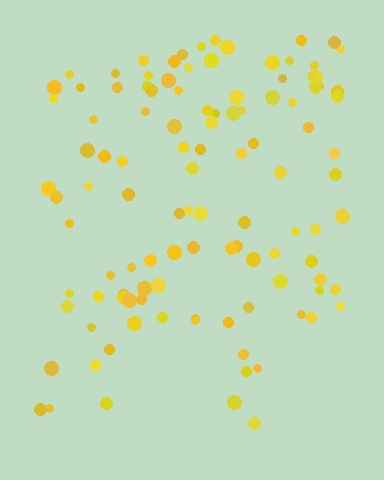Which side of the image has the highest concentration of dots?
The top.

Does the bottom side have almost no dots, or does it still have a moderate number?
Still a moderate number, just noticeably fewer than the top.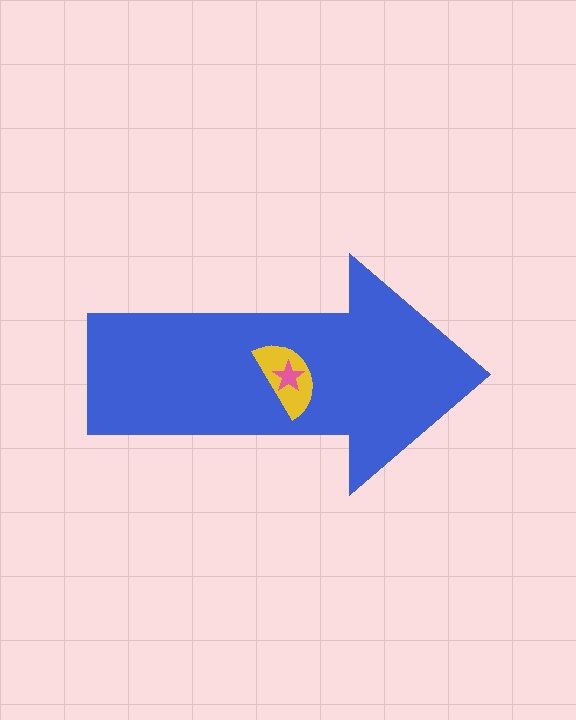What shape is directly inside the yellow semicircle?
The pink star.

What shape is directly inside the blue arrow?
The yellow semicircle.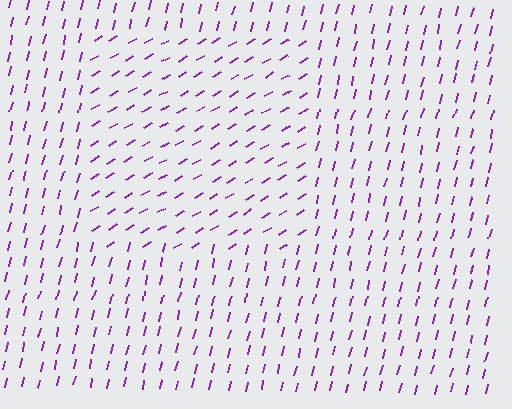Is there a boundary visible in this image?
Yes, there is a texture boundary formed by a change in line orientation.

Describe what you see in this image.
The image is filled with small purple line segments. A rectangle region in the image has lines oriented differently from the surrounding lines, creating a visible texture boundary.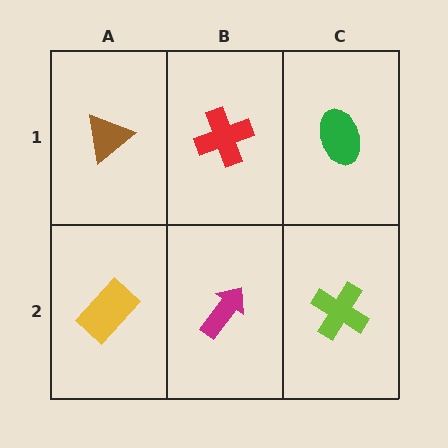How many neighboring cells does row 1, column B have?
3.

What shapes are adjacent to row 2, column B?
A red cross (row 1, column B), a yellow rectangle (row 2, column A), a lime cross (row 2, column C).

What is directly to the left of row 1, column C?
A red cross.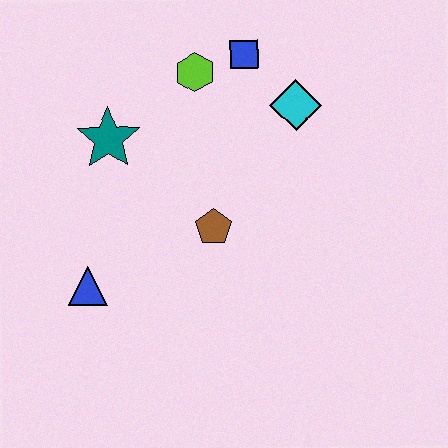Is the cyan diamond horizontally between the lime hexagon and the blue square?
No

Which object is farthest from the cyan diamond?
The blue triangle is farthest from the cyan diamond.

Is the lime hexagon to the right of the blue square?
No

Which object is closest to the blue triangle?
The brown pentagon is closest to the blue triangle.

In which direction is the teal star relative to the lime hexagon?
The teal star is to the left of the lime hexagon.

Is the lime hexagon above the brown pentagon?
Yes